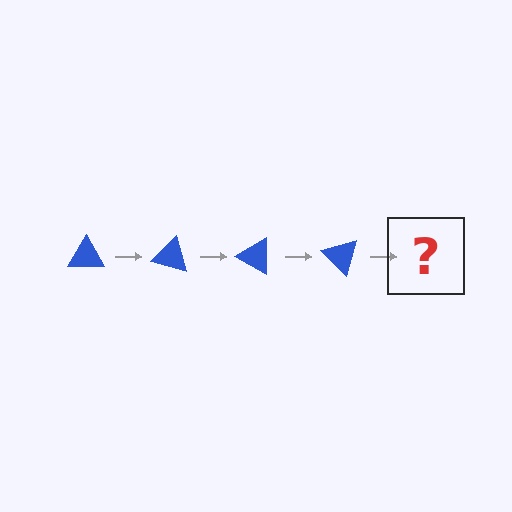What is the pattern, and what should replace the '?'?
The pattern is that the triangle rotates 15 degrees each step. The '?' should be a blue triangle rotated 60 degrees.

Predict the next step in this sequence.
The next step is a blue triangle rotated 60 degrees.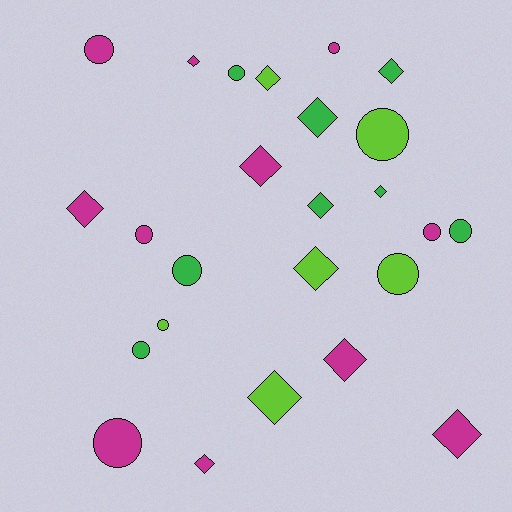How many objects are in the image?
There are 25 objects.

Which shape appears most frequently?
Diamond, with 13 objects.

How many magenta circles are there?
There are 5 magenta circles.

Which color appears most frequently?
Magenta, with 11 objects.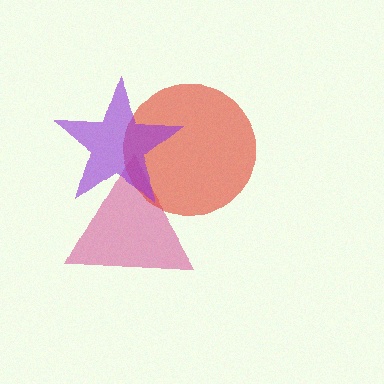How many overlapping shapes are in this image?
There are 3 overlapping shapes in the image.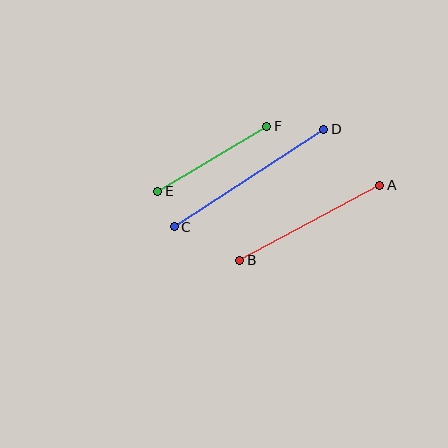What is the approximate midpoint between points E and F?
The midpoint is at approximately (212, 159) pixels.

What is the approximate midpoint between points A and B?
The midpoint is at approximately (310, 223) pixels.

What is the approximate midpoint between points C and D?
The midpoint is at approximately (249, 178) pixels.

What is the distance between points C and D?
The distance is approximately 179 pixels.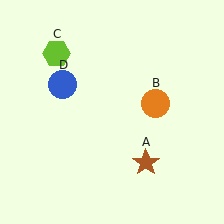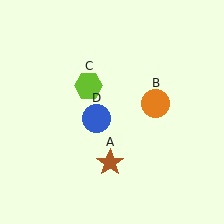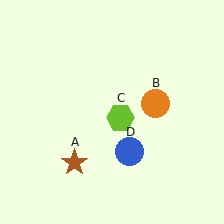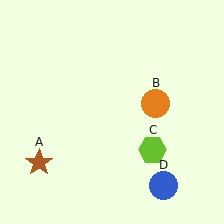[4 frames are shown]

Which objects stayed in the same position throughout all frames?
Orange circle (object B) remained stationary.